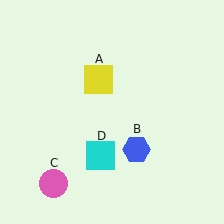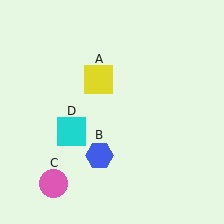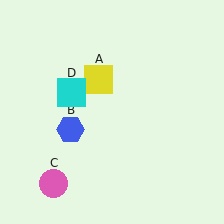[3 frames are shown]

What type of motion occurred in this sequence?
The blue hexagon (object B), cyan square (object D) rotated clockwise around the center of the scene.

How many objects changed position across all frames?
2 objects changed position: blue hexagon (object B), cyan square (object D).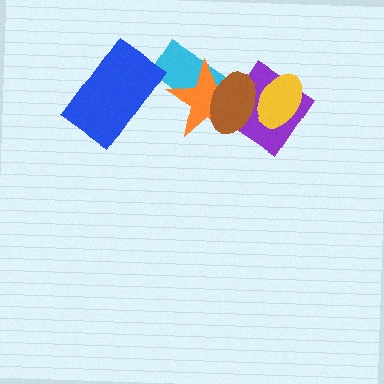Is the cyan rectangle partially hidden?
Yes, it is partially covered by another shape.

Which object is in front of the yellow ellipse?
The brown ellipse is in front of the yellow ellipse.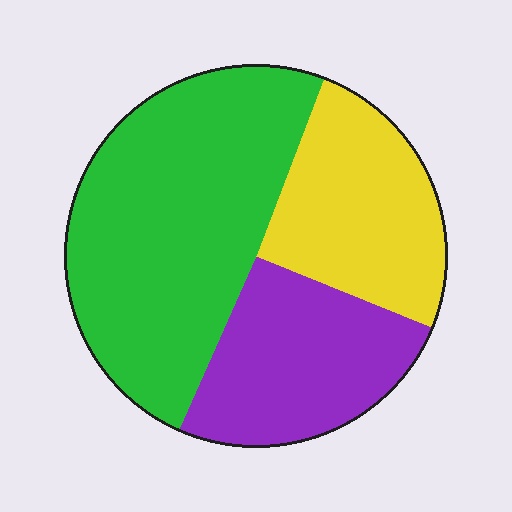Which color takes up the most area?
Green, at roughly 50%.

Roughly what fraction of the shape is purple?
Purple covers roughly 25% of the shape.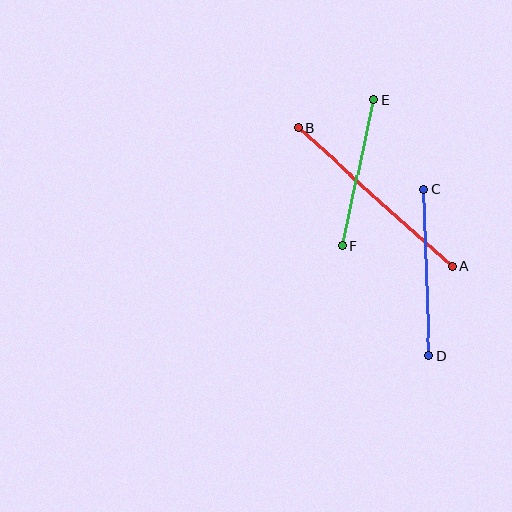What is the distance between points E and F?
The distance is approximately 149 pixels.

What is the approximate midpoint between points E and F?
The midpoint is at approximately (358, 172) pixels.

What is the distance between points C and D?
The distance is approximately 167 pixels.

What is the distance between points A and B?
The distance is approximately 207 pixels.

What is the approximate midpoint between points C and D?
The midpoint is at approximately (427, 272) pixels.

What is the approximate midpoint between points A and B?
The midpoint is at approximately (375, 197) pixels.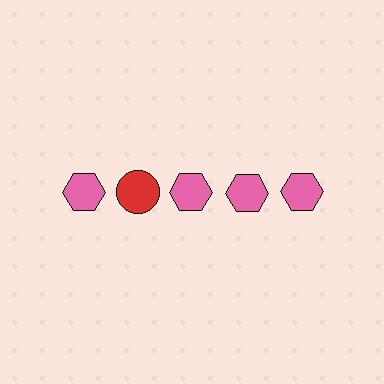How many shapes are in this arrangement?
There are 5 shapes arranged in a grid pattern.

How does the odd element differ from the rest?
It differs in both color (red instead of pink) and shape (circle instead of hexagon).